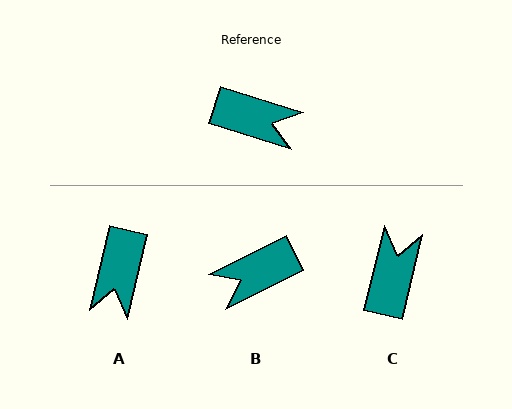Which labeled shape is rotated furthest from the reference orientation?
B, about 137 degrees away.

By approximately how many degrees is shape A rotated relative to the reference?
Approximately 86 degrees clockwise.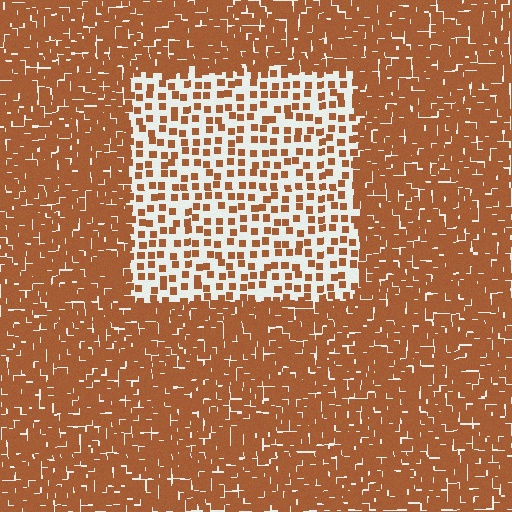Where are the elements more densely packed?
The elements are more densely packed outside the rectangle boundary.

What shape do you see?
I see a rectangle.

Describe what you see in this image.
The image contains small brown elements arranged at two different densities. A rectangle-shaped region is visible where the elements are less densely packed than the surrounding area.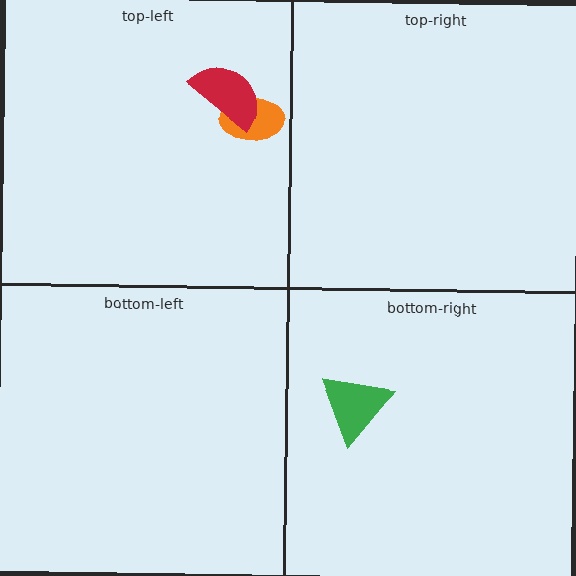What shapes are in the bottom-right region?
The green triangle.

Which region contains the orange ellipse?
The top-left region.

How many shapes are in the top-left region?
2.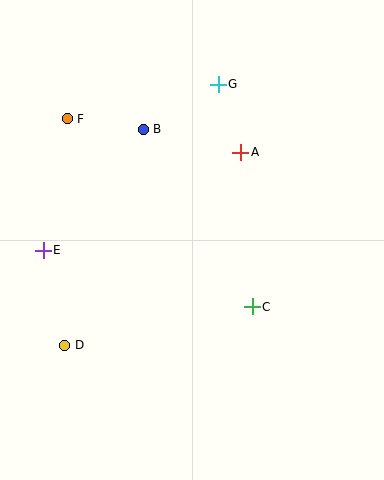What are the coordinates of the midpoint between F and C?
The midpoint between F and C is at (160, 213).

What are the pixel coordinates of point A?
Point A is at (241, 152).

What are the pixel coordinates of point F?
Point F is at (67, 119).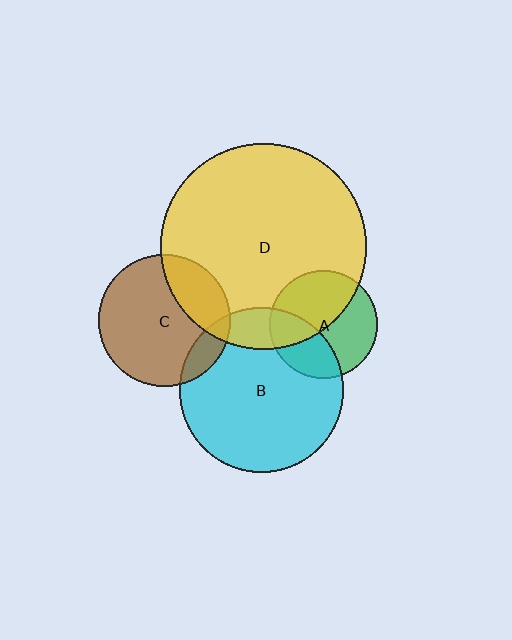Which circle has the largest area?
Circle D (yellow).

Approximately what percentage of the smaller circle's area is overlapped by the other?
Approximately 15%.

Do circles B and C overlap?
Yes.